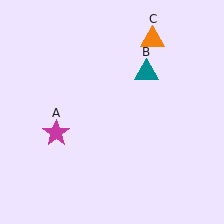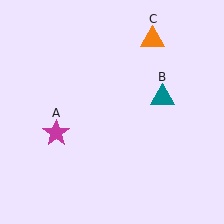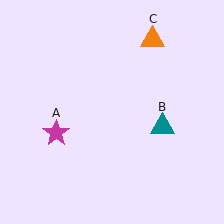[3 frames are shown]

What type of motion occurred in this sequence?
The teal triangle (object B) rotated clockwise around the center of the scene.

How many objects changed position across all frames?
1 object changed position: teal triangle (object B).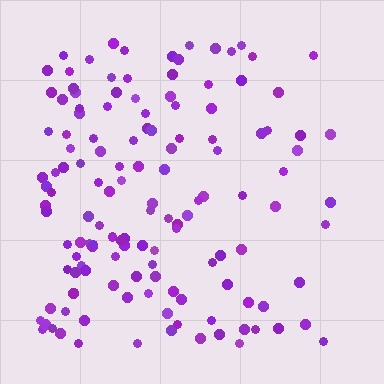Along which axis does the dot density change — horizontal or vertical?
Horizontal.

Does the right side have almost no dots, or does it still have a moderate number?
Still a moderate number, just noticeably fewer than the left.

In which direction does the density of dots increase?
From right to left, with the left side densest.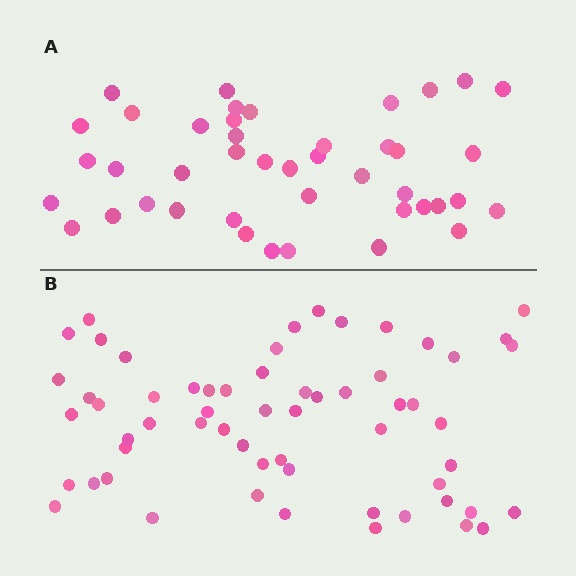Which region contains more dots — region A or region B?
Region B (the bottom region) has more dots.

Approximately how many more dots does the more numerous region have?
Region B has approximately 15 more dots than region A.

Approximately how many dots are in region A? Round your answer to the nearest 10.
About 40 dots. (The exact count is 43, which rounds to 40.)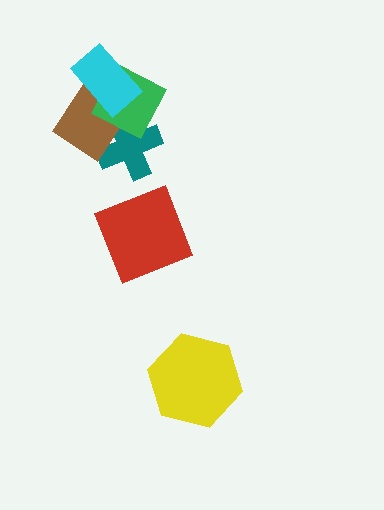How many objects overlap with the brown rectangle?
3 objects overlap with the brown rectangle.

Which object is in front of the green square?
The cyan rectangle is in front of the green square.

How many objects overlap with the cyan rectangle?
2 objects overlap with the cyan rectangle.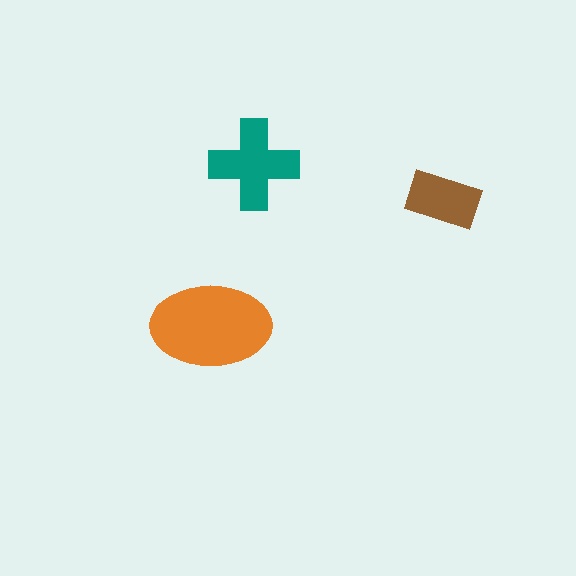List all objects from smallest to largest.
The brown rectangle, the teal cross, the orange ellipse.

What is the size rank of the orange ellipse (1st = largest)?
1st.